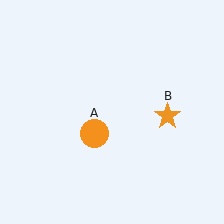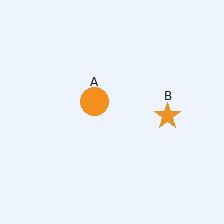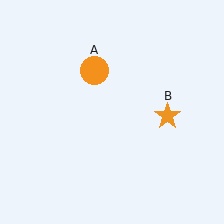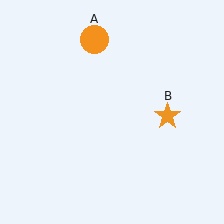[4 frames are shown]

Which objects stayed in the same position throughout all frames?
Orange star (object B) remained stationary.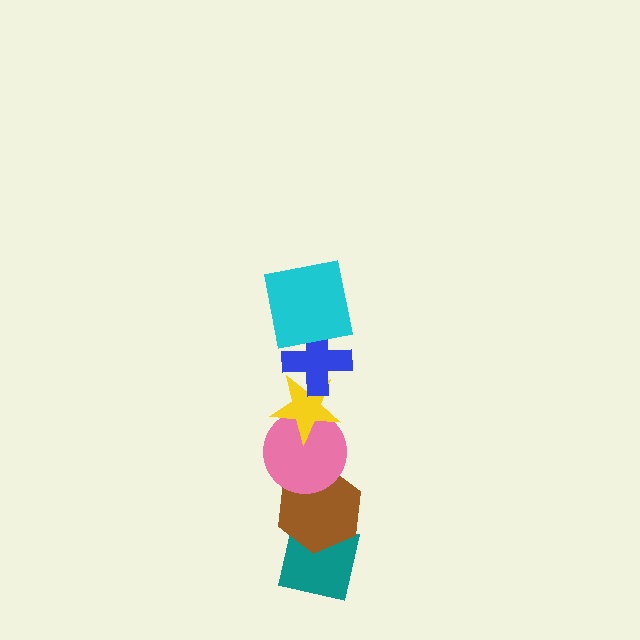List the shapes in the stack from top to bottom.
From top to bottom: the cyan square, the blue cross, the yellow star, the pink circle, the brown hexagon, the teal square.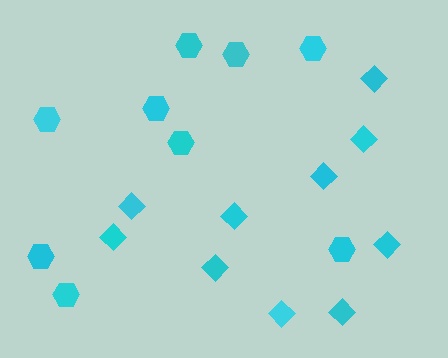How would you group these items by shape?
There are 2 groups: one group of hexagons (9) and one group of diamonds (10).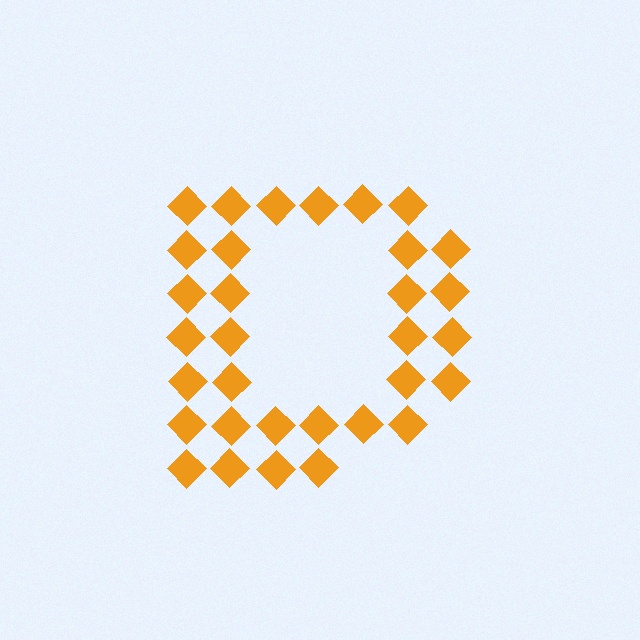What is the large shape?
The large shape is the letter D.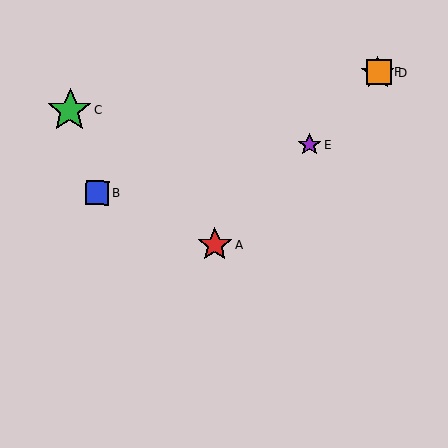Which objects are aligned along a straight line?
Objects A, D, E, F are aligned along a straight line.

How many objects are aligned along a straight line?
4 objects (A, D, E, F) are aligned along a straight line.